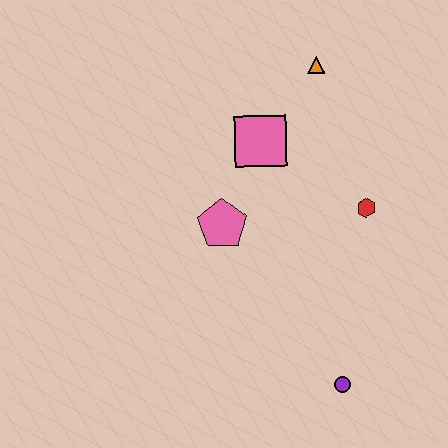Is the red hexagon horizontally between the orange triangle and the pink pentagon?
No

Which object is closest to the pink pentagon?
The pink square is closest to the pink pentagon.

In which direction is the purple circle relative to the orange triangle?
The purple circle is below the orange triangle.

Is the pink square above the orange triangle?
No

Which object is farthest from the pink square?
The purple circle is farthest from the pink square.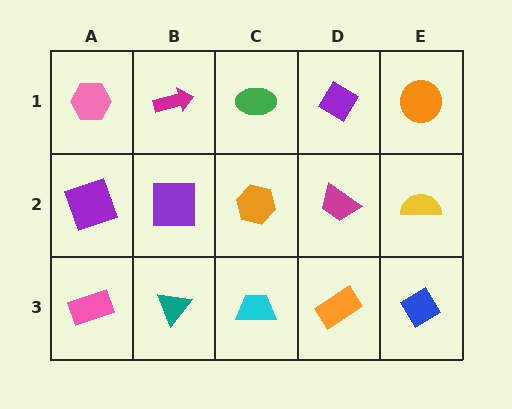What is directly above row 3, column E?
A yellow semicircle.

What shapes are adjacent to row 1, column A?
A purple square (row 2, column A), a magenta arrow (row 1, column B).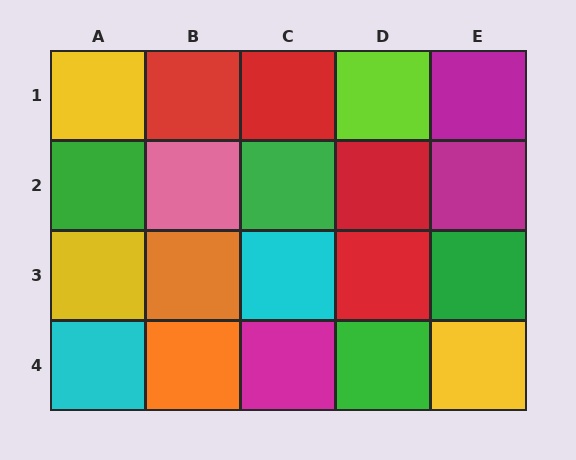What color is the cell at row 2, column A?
Green.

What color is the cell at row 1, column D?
Lime.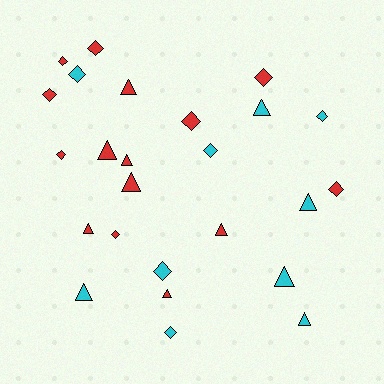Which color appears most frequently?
Red, with 15 objects.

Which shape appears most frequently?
Diamond, with 13 objects.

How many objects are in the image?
There are 25 objects.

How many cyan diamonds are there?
There are 5 cyan diamonds.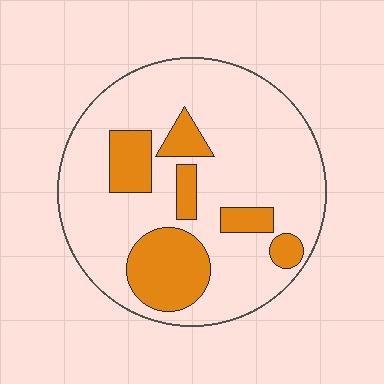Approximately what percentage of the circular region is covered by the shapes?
Approximately 25%.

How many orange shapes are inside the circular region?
6.